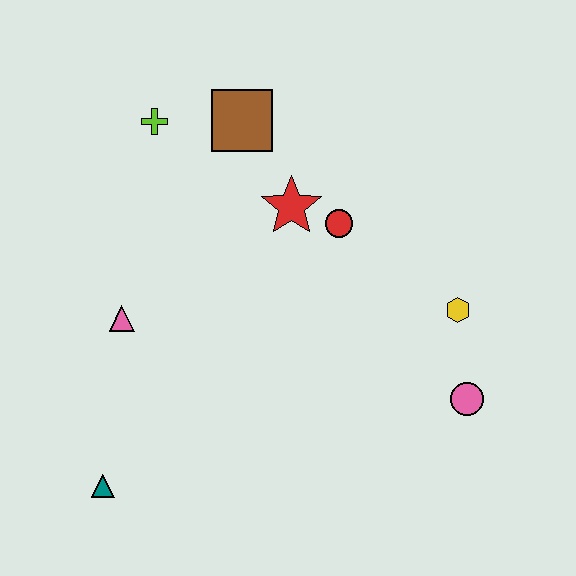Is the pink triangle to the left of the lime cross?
Yes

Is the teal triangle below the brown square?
Yes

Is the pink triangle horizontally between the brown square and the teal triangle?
Yes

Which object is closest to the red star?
The red circle is closest to the red star.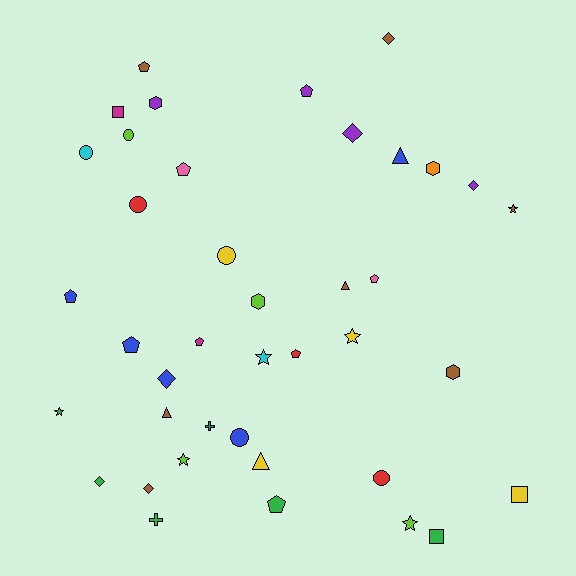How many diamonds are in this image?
There are 6 diamonds.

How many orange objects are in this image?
There is 1 orange object.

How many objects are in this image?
There are 40 objects.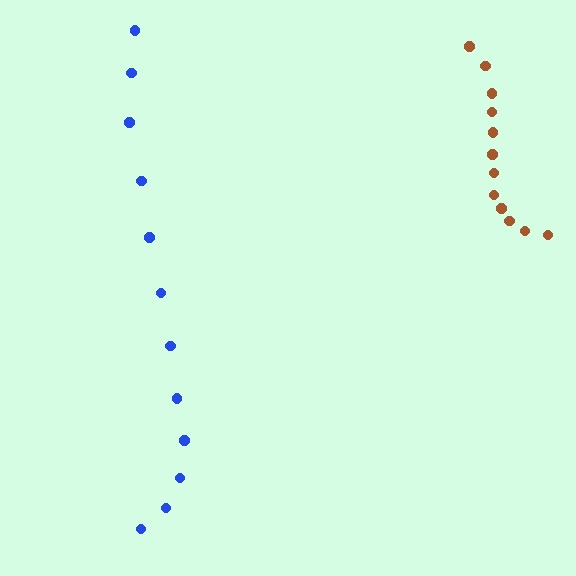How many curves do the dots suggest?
There are 2 distinct paths.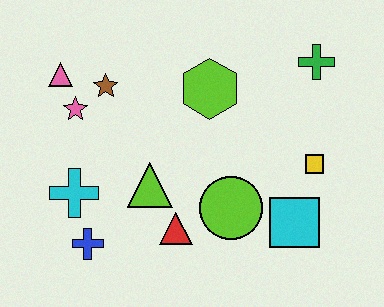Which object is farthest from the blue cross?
The green cross is farthest from the blue cross.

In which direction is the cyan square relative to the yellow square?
The cyan square is below the yellow square.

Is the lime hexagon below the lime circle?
No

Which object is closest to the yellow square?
The cyan square is closest to the yellow square.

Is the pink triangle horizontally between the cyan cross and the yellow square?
No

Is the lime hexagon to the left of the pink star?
No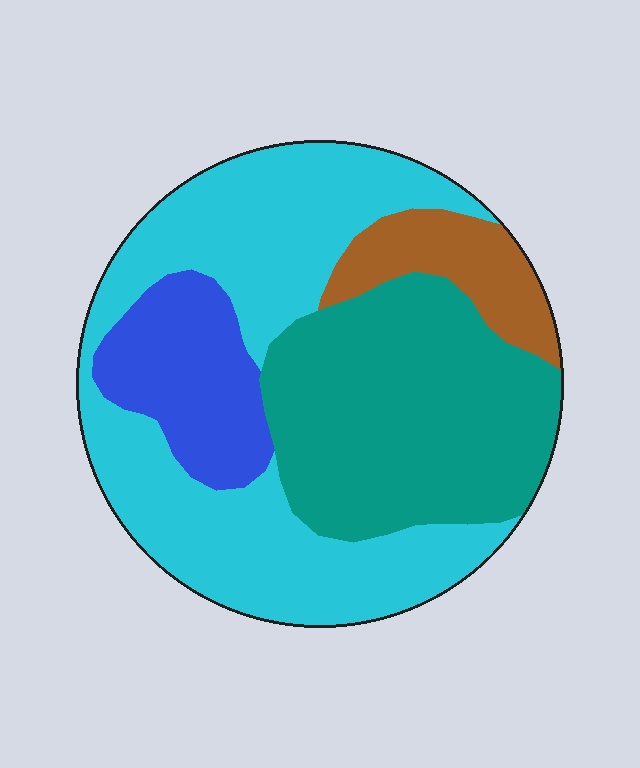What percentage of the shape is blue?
Blue takes up about one eighth (1/8) of the shape.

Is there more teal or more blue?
Teal.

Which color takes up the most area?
Cyan, at roughly 45%.